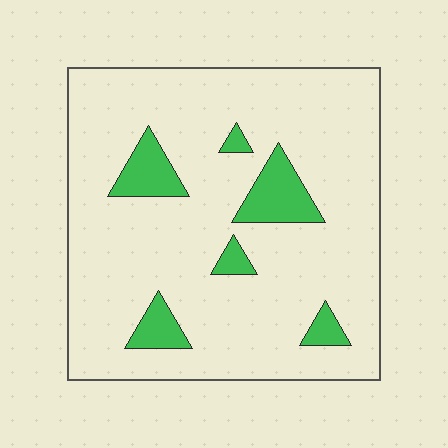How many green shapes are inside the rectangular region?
6.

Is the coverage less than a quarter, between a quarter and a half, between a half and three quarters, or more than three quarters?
Less than a quarter.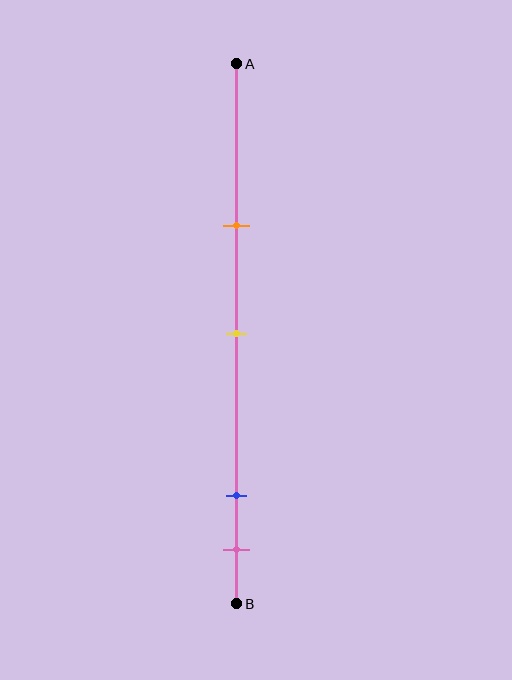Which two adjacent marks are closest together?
The blue and pink marks are the closest adjacent pair.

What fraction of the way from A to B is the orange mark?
The orange mark is approximately 30% (0.3) of the way from A to B.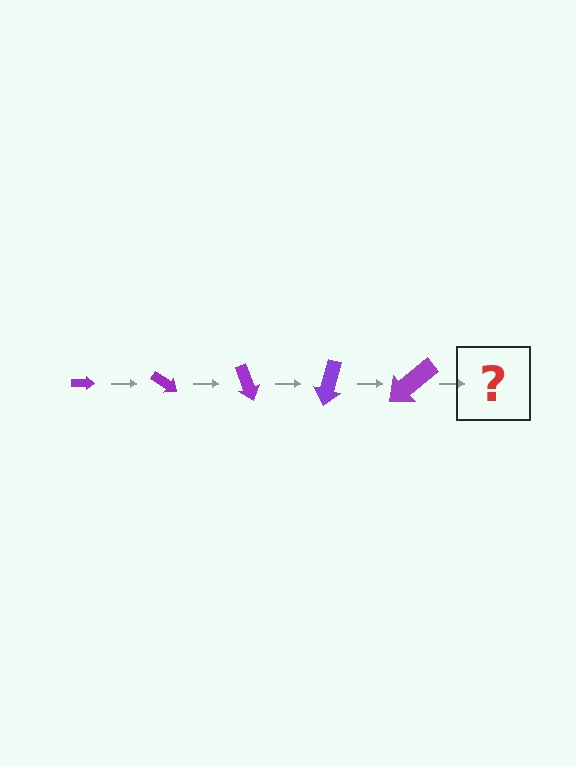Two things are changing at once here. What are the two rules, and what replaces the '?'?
The two rules are that the arrow grows larger each step and it rotates 35 degrees each step. The '?' should be an arrow, larger than the previous one and rotated 175 degrees from the start.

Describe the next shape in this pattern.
It should be an arrow, larger than the previous one and rotated 175 degrees from the start.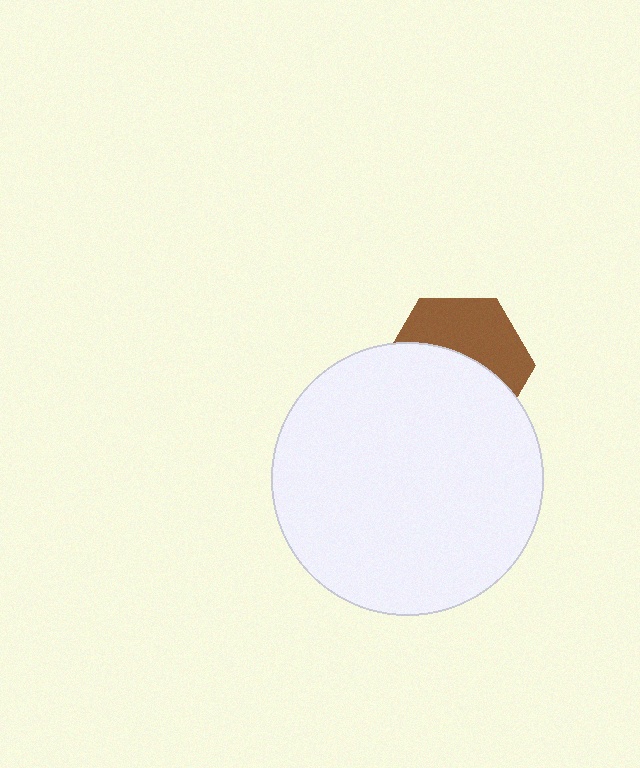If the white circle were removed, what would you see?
You would see the complete brown hexagon.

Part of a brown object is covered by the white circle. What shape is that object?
It is a hexagon.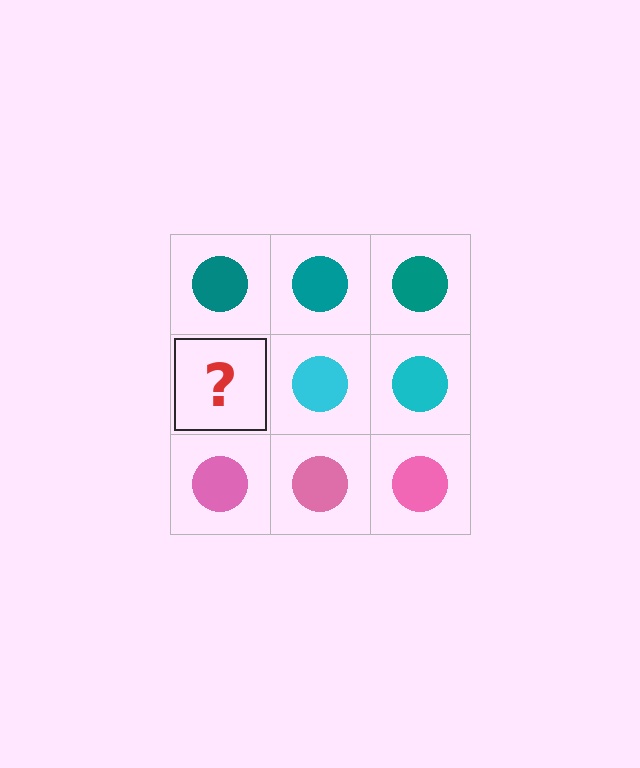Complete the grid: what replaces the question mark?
The question mark should be replaced with a cyan circle.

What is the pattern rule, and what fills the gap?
The rule is that each row has a consistent color. The gap should be filled with a cyan circle.